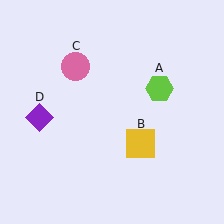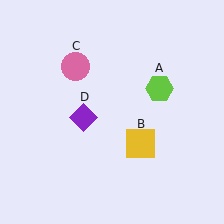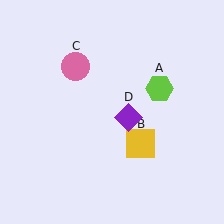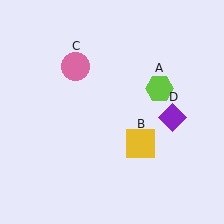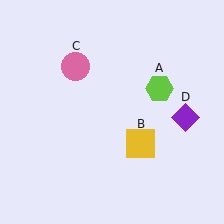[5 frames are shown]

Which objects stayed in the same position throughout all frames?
Lime hexagon (object A) and yellow square (object B) and pink circle (object C) remained stationary.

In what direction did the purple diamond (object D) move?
The purple diamond (object D) moved right.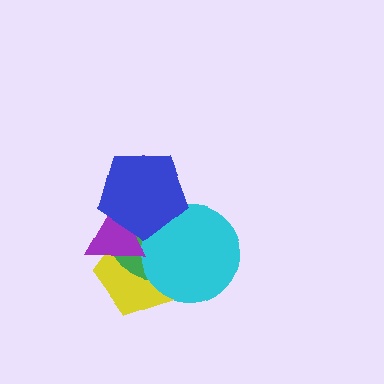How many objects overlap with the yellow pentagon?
4 objects overlap with the yellow pentagon.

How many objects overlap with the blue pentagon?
4 objects overlap with the blue pentagon.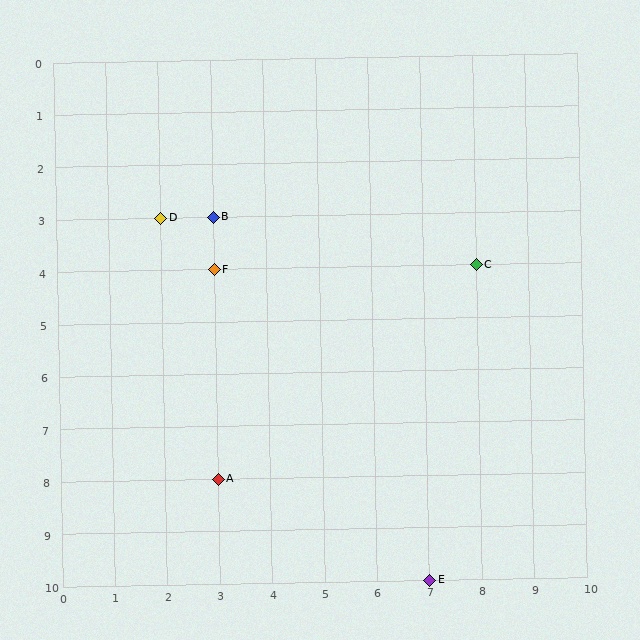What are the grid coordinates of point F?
Point F is at grid coordinates (3, 4).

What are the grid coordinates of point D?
Point D is at grid coordinates (2, 3).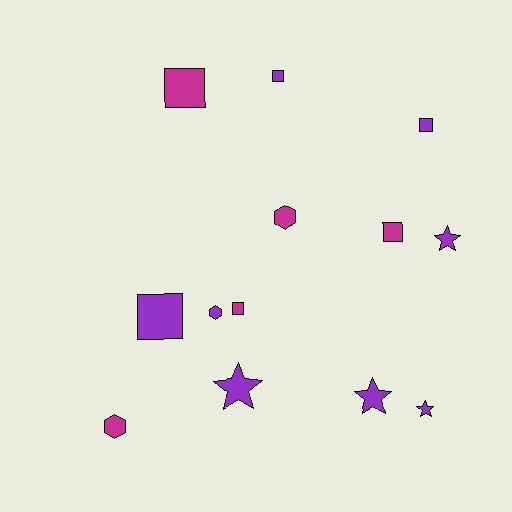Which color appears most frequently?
Purple, with 8 objects.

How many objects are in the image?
There are 13 objects.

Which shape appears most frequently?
Square, with 6 objects.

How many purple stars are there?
There are 4 purple stars.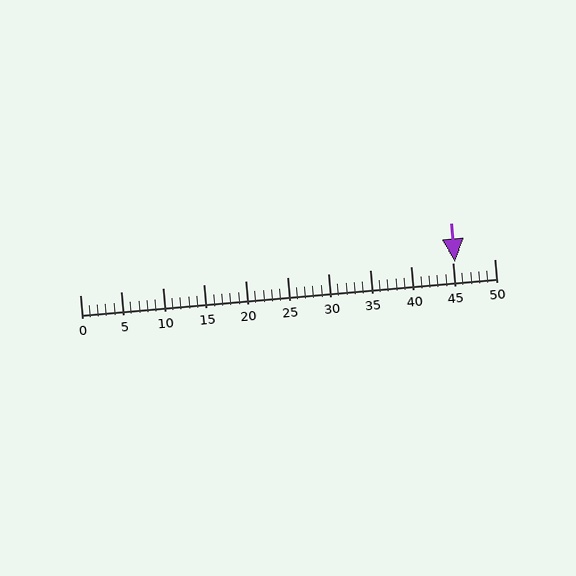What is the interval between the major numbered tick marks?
The major tick marks are spaced 5 units apart.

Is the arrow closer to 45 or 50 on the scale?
The arrow is closer to 45.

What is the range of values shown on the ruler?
The ruler shows values from 0 to 50.